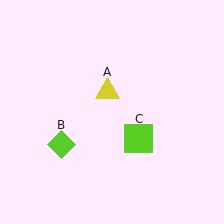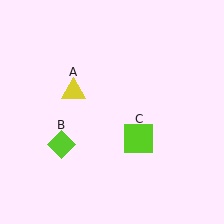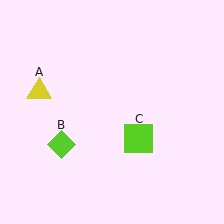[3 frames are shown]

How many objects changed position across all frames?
1 object changed position: yellow triangle (object A).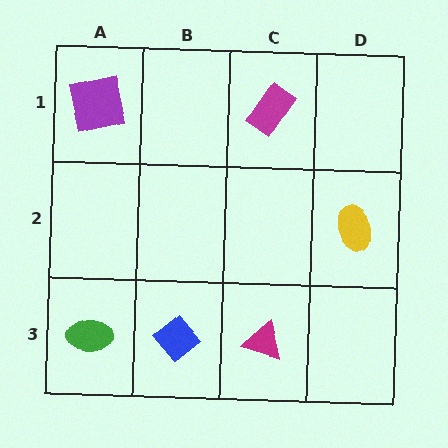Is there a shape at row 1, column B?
No, that cell is empty.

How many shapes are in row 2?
1 shape.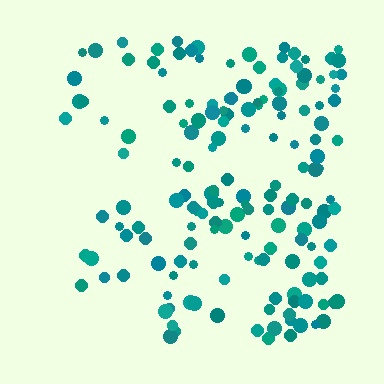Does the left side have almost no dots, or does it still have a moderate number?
Still a moderate number, just noticeably fewer than the right.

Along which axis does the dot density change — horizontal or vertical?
Horizontal.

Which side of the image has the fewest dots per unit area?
The left.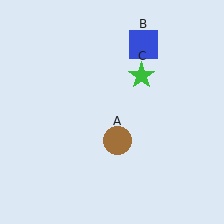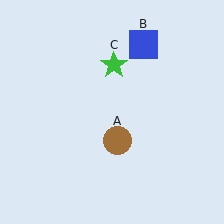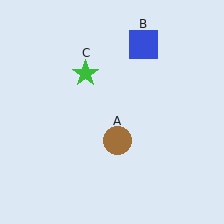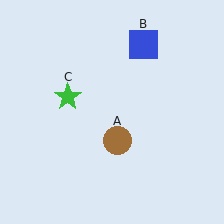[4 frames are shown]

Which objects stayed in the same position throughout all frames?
Brown circle (object A) and blue square (object B) remained stationary.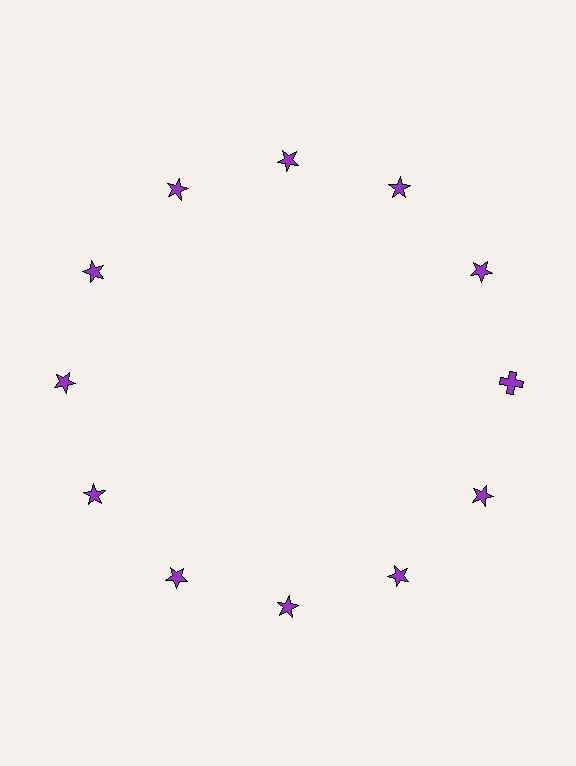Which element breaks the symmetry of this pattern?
The purple cross at roughly the 3 o'clock position breaks the symmetry. All other shapes are purple stars.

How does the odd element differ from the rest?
It has a different shape: cross instead of star.